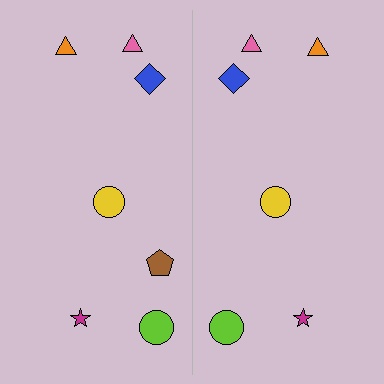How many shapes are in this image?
There are 13 shapes in this image.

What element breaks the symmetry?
A brown pentagon is missing from the right side.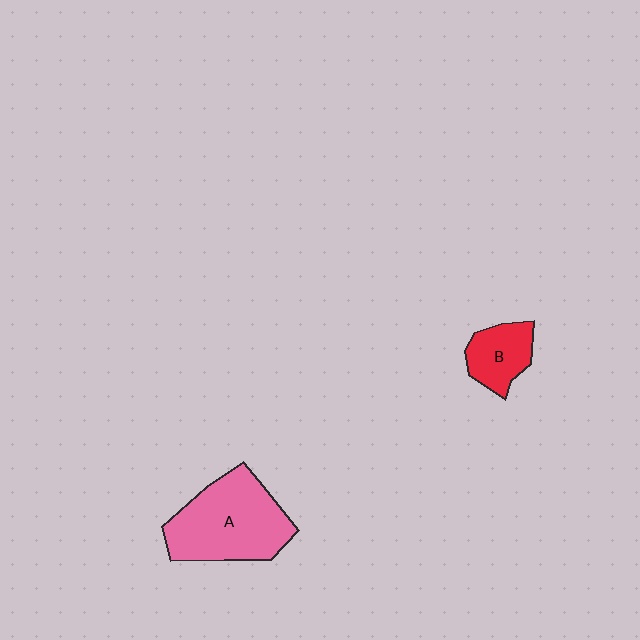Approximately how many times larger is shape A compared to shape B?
Approximately 2.3 times.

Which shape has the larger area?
Shape A (pink).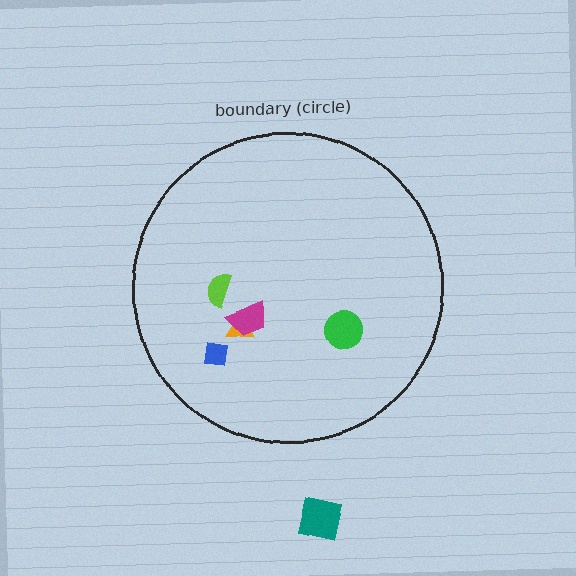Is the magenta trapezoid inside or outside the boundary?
Inside.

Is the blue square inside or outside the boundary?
Inside.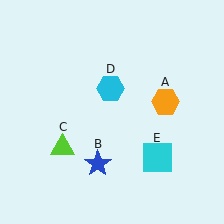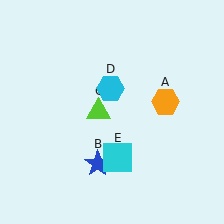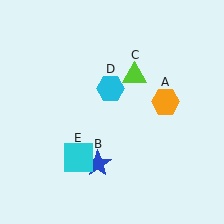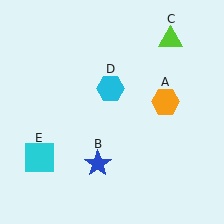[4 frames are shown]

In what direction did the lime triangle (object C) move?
The lime triangle (object C) moved up and to the right.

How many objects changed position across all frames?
2 objects changed position: lime triangle (object C), cyan square (object E).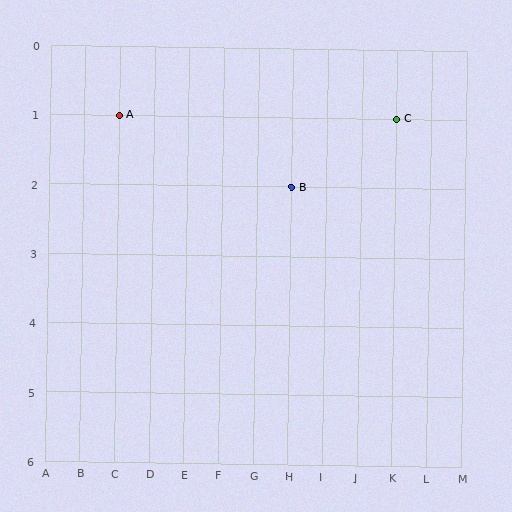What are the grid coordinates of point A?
Point A is at grid coordinates (C, 1).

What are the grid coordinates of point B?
Point B is at grid coordinates (H, 2).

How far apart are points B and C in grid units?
Points B and C are 3 columns and 1 row apart (about 3.2 grid units diagonally).